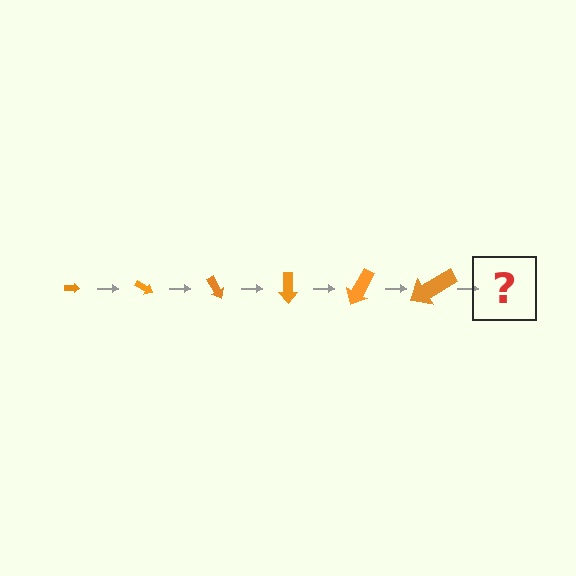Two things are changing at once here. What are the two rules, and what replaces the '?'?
The two rules are that the arrow grows larger each step and it rotates 30 degrees each step. The '?' should be an arrow, larger than the previous one and rotated 180 degrees from the start.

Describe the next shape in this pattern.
It should be an arrow, larger than the previous one and rotated 180 degrees from the start.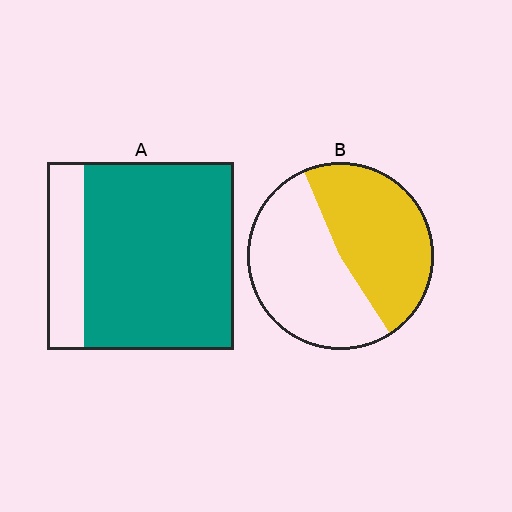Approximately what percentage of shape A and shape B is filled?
A is approximately 80% and B is approximately 50%.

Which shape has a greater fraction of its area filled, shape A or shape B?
Shape A.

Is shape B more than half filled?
Roughly half.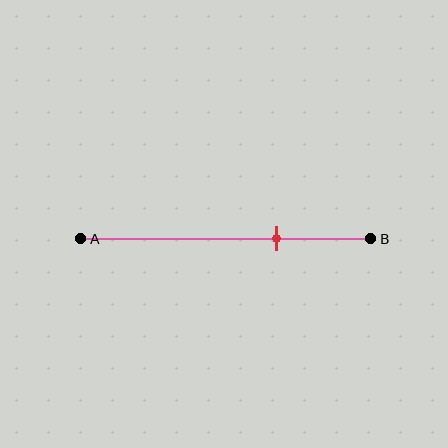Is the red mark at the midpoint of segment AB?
No, the mark is at about 65% from A, not at the 50% midpoint.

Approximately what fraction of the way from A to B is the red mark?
The red mark is approximately 65% of the way from A to B.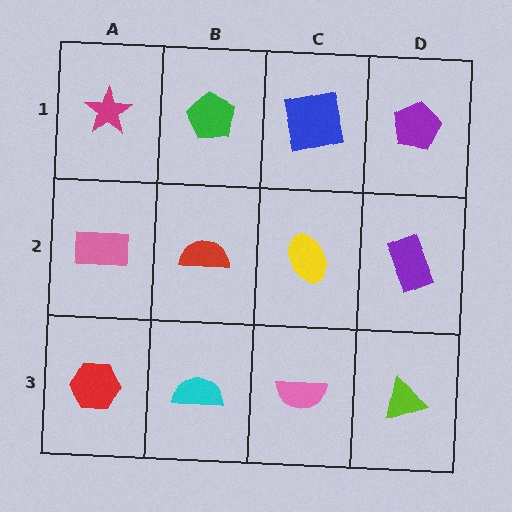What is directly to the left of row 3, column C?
A cyan semicircle.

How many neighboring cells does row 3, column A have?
2.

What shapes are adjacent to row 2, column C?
A blue square (row 1, column C), a pink semicircle (row 3, column C), a red semicircle (row 2, column B), a purple rectangle (row 2, column D).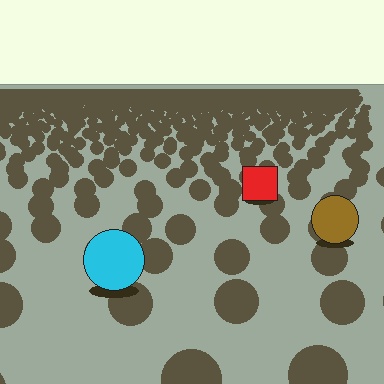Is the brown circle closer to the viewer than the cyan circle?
No. The cyan circle is closer — you can tell from the texture gradient: the ground texture is coarser near it.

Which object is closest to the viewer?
The cyan circle is closest. The texture marks near it are larger and more spread out.